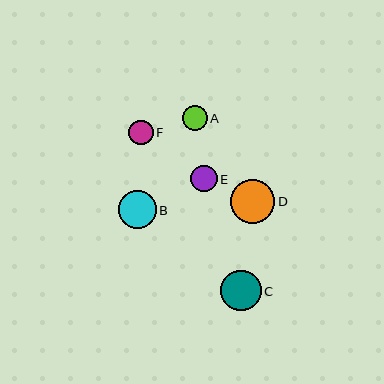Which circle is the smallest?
Circle F is the smallest with a size of approximately 24 pixels.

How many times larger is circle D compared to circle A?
Circle D is approximately 1.7 times the size of circle A.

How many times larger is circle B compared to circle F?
Circle B is approximately 1.6 times the size of circle F.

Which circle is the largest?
Circle D is the largest with a size of approximately 44 pixels.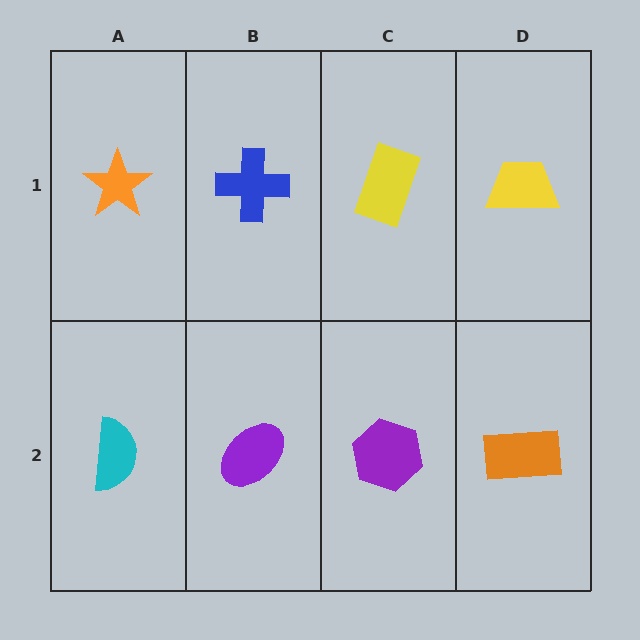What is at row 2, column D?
An orange rectangle.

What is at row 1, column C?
A yellow rectangle.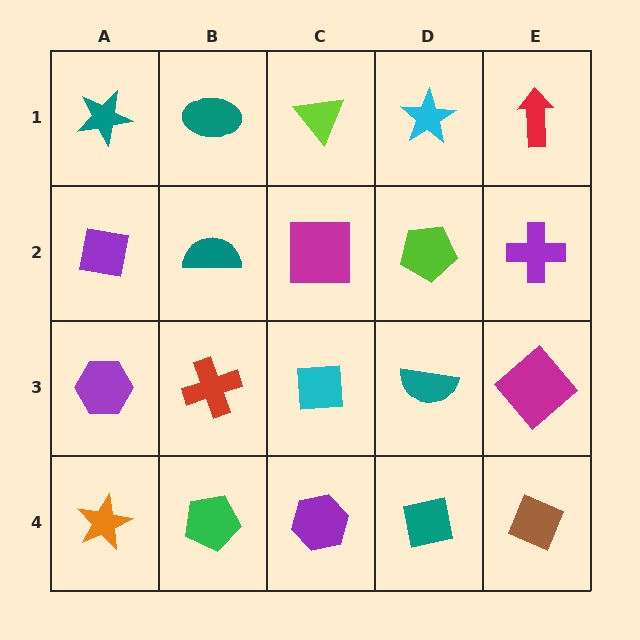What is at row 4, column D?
A teal square.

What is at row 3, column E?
A magenta diamond.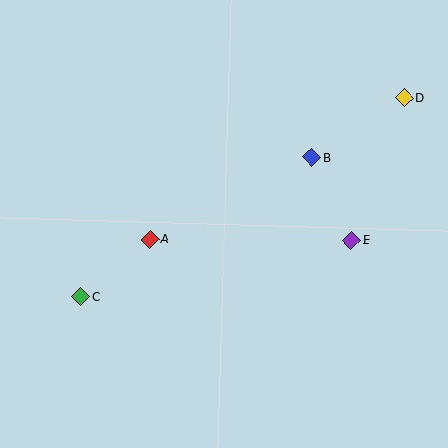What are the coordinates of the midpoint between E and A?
The midpoint between E and A is at (250, 239).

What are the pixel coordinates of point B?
Point B is at (312, 157).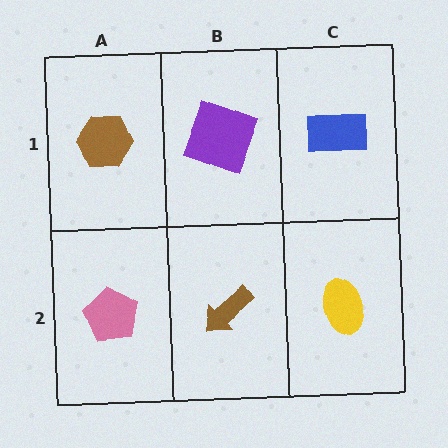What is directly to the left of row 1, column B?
A brown hexagon.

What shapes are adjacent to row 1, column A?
A pink pentagon (row 2, column A), a purple square (row 1, column B).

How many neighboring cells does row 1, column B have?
3.